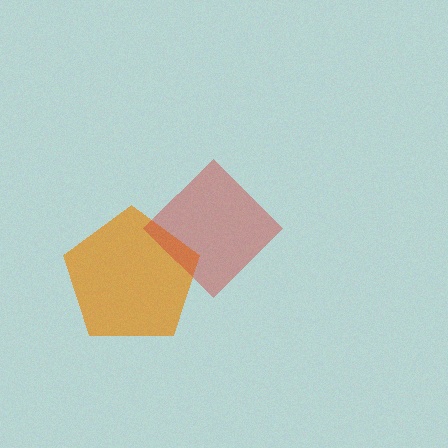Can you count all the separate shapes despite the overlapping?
Yes, there are 2 separate shapes.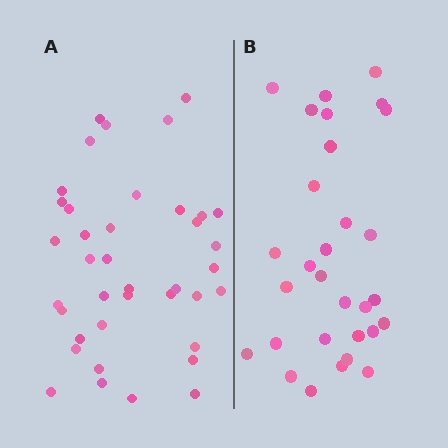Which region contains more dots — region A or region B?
Region A (the left region) has more dots.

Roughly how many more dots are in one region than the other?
Region A has roughly 8 or so more dots than region B.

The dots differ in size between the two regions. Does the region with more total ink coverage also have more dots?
No. Region B has more total ink coverage because its dots are larger, but region A actually contains more individual dots. Total area can be misleading — the number of items is what matters here.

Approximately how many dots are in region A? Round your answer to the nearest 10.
About 40 dots. (The exact count is 39, which rounds to 40.)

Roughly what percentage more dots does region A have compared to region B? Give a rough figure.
About 30% more.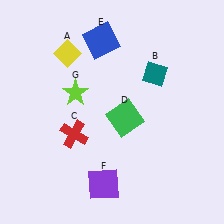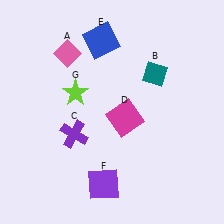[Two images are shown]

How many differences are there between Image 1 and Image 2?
There are 3 differences between the two images.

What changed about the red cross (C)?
In Image 1, C is red. In Image 2, it changed to purple.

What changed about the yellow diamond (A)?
In Image 1, A is yellow. In Image 2, it changed to pink.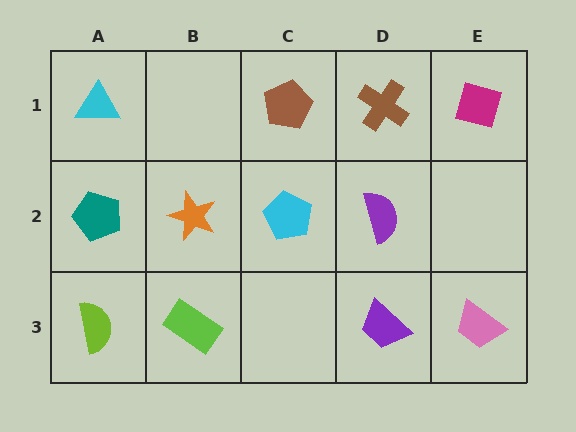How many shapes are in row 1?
4 shapes.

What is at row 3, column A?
A lime semicircle.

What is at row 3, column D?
A purple trapezoid.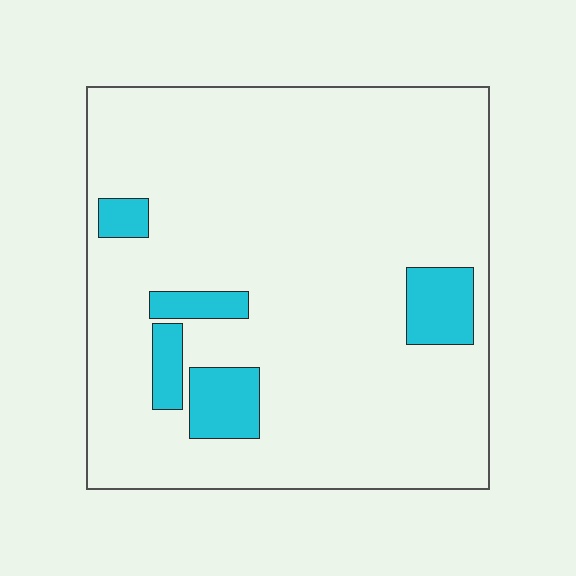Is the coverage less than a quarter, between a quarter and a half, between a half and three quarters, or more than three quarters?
Less than a quarter.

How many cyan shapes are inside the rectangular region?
5.